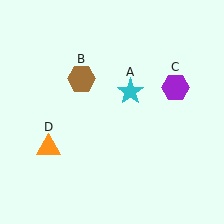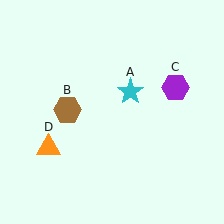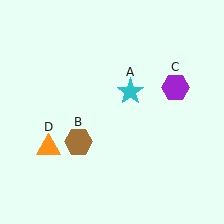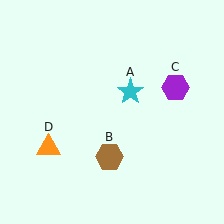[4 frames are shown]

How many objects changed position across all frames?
1 object changed position: brown hexagon (object B).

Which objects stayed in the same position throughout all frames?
Cyan star (object A) and purple hexagon (object C) and orange triangle (object D) remained stationary.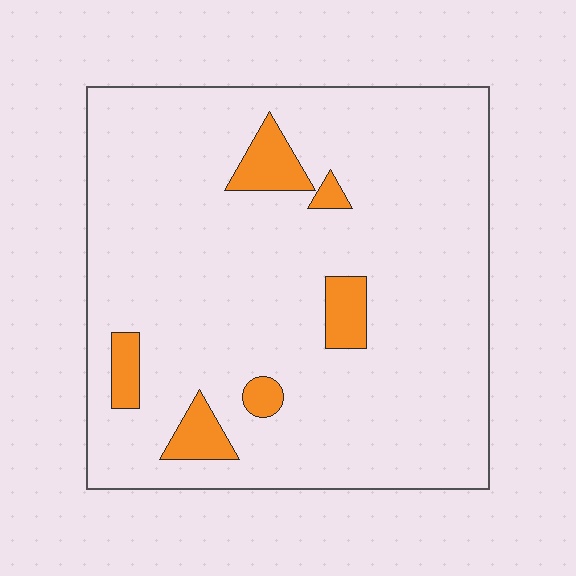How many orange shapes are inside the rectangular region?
6.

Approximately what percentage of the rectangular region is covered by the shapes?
Approximately 10%.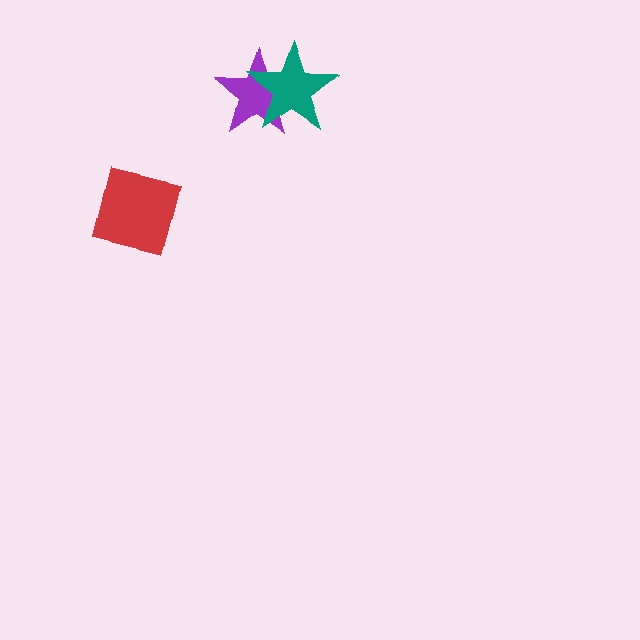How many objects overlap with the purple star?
1 object overlaps with the purple star.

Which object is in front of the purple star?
The teal star is in front of the purple star.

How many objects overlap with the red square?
0 objects overlap with the red square.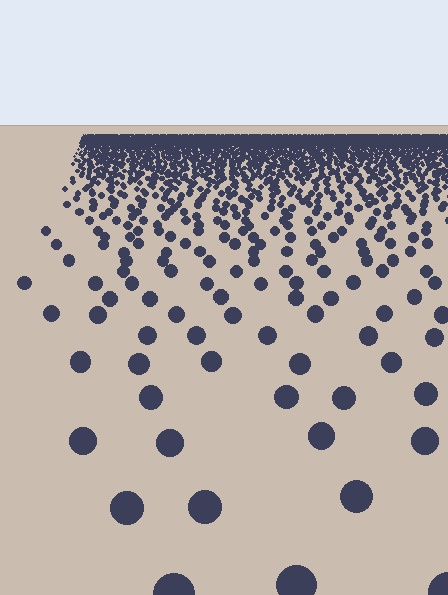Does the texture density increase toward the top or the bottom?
Density increases toward the top.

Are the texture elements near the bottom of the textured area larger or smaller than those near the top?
Larger. Near the bottom, elements are closer to the viewer and appear at a bigger on-screen size.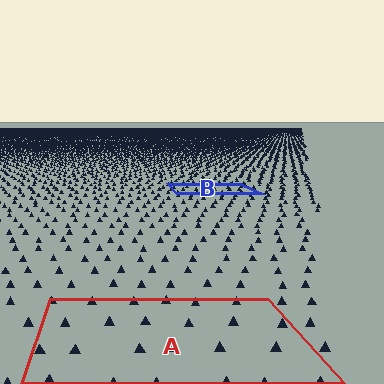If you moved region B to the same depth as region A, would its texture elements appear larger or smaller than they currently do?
They would appear larger. At a closer depth, the same texture elements are projected at a bigger on-screen size.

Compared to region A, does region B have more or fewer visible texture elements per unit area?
Region B has more texture elements per unit area — they are packed more densely because it is farther away.